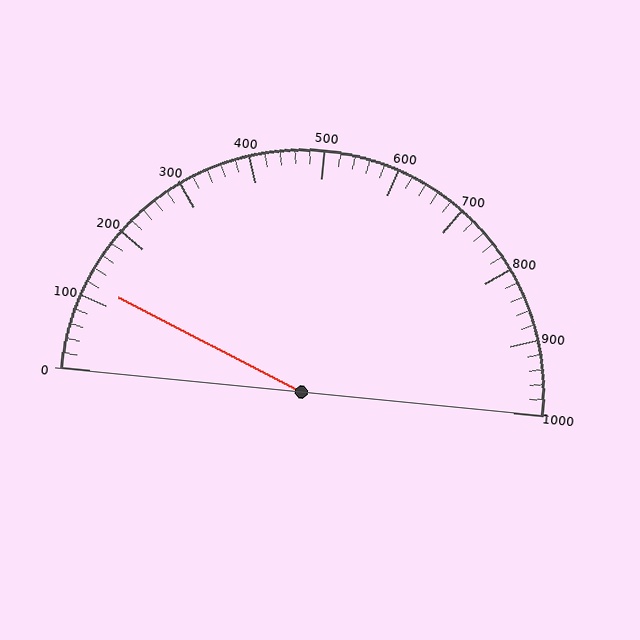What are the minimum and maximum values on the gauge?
The gauge ranges from 0 to 1000.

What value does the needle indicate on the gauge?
The needle indicates approximately 120.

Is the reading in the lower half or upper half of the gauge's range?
The reading is in the lower half of the range (0 to 1000).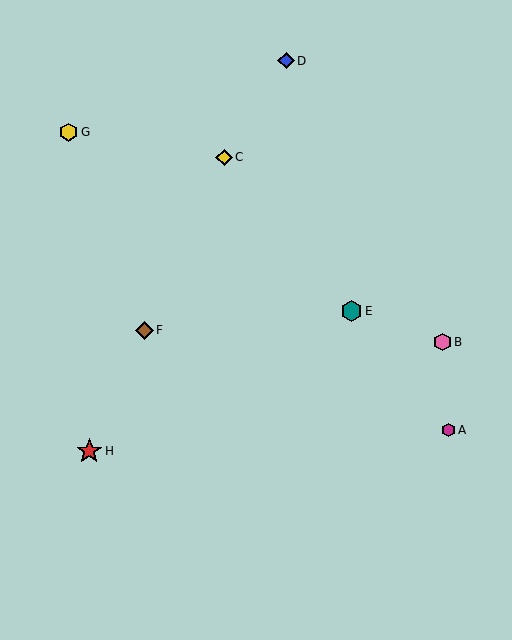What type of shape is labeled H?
Shape H is a red star.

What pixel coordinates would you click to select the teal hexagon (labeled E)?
Click at (352, 311) to select the teal hexagon E.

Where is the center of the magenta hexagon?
The center of the magenta hexagon is at (449, 430).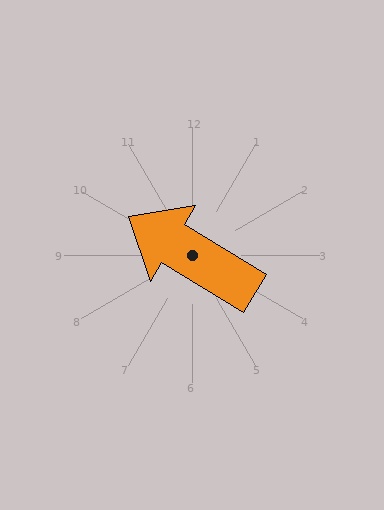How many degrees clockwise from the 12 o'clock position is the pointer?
Approximately 301 degrees.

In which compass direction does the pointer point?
Northwest.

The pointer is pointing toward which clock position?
Roughly 10 o'clock.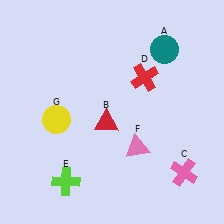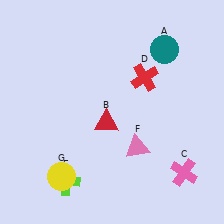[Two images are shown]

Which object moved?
The yellow circle (G) moved down.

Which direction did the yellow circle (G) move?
The yellow circle (G) moved down.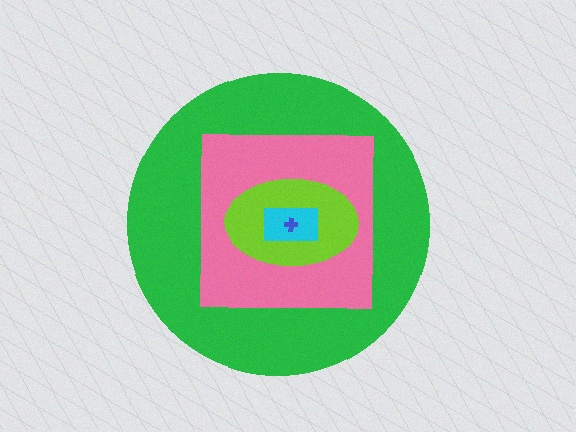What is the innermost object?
The blue cross.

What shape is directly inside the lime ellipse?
The cyan rectangle.